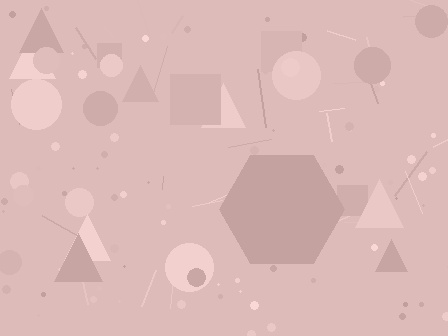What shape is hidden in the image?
A hexagon is hidden in the image.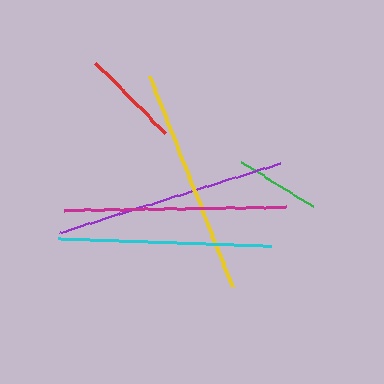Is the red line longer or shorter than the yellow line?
The yellow line is longer than the red line.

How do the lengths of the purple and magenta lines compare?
The purple and magenta lines are approximately the same length.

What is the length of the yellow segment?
The yellow segment is approximately 226 pixels long.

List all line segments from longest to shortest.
From longest to shortest: purple, yellow, magenta, cyan, red, green.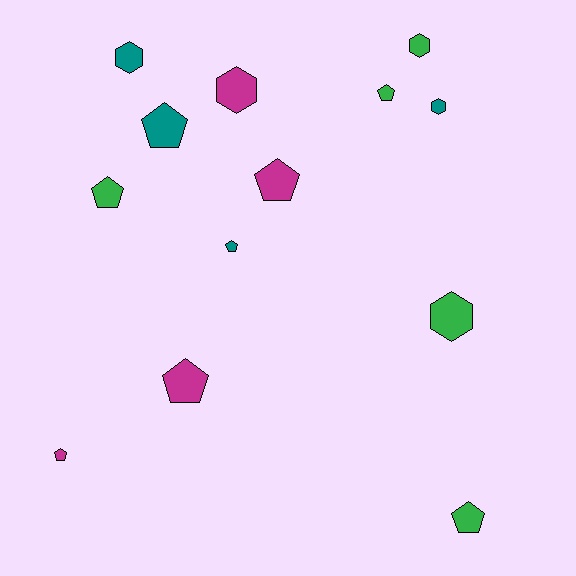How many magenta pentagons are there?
There are 3 magenta pentagons.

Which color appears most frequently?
Green, with 5 objects.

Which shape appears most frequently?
Pentagon, with 8 objects.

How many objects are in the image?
There are 13 objects.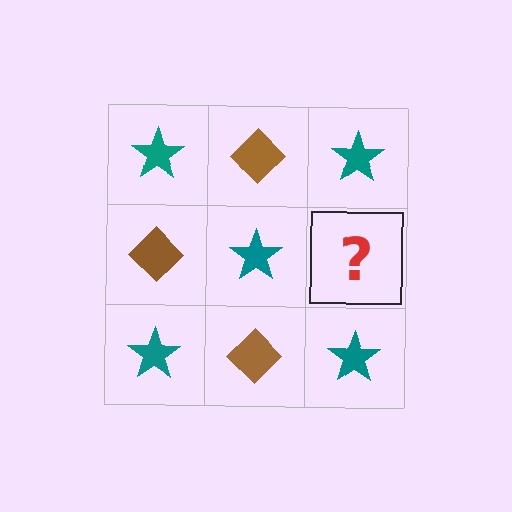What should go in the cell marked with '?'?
The missing cell should contain a brown diamond.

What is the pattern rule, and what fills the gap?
The rule is that it alternates teal star and brown diamond in a checkerboard pattern. The gap should be filled with a brown diamond.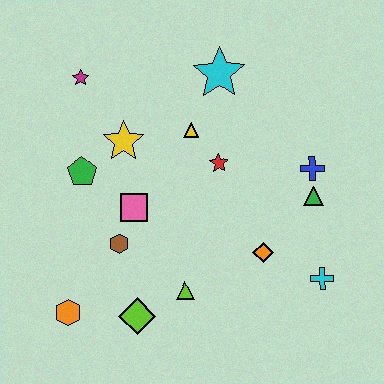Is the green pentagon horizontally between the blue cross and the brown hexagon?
No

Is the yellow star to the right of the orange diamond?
No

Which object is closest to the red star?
The yellow triangle is closest to the red star.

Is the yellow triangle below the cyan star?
Yes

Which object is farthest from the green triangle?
The orange hexagon is farthest from the green triangle.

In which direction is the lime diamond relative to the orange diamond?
The lime diamond is to the left of the orange diamond.